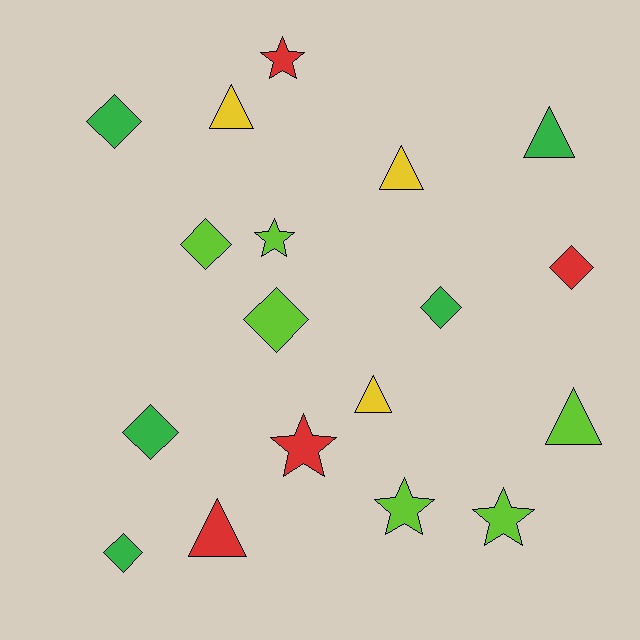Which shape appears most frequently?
Diamond, with 7 objects.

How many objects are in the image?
There are 18 objects.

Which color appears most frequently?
Lime, with 6 objects.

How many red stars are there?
There are 2 red stars.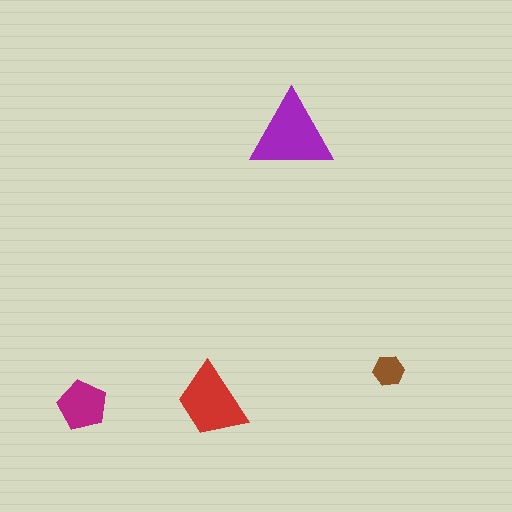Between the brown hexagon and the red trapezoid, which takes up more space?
The red trapezoid.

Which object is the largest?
The purple triangle.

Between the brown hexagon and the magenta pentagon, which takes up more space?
The magenta pentagon.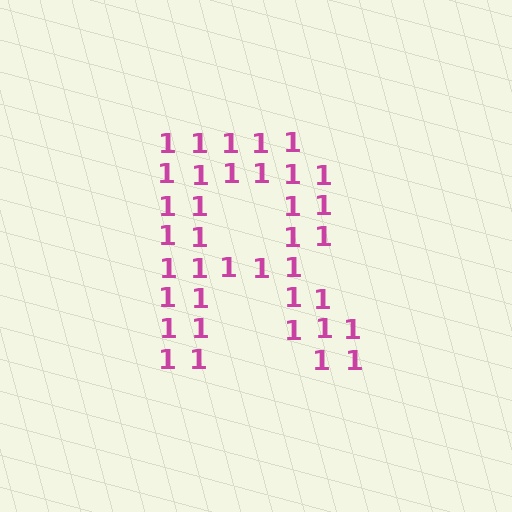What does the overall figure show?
The overall figure shows the letter R.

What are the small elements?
The small elements are digit 1's.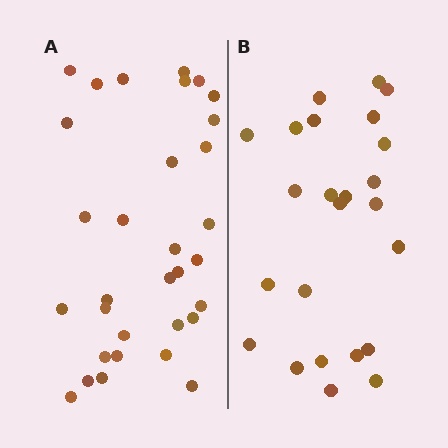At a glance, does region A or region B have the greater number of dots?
Region A (the left region) has more dots.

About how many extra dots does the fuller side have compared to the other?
Region A has roughly 8 or so more dots than region B.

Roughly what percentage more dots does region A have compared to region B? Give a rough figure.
About 35% more.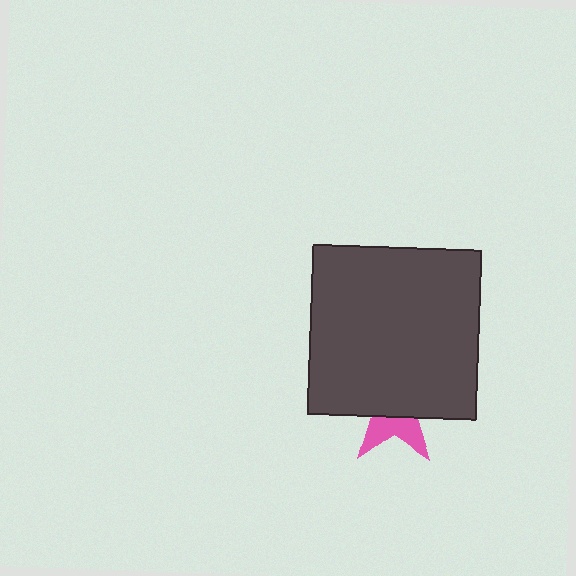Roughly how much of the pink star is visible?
A small part of it is visible (roughly 37%).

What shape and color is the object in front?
The object in front is a dark gray square.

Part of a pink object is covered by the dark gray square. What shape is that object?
It is a star.